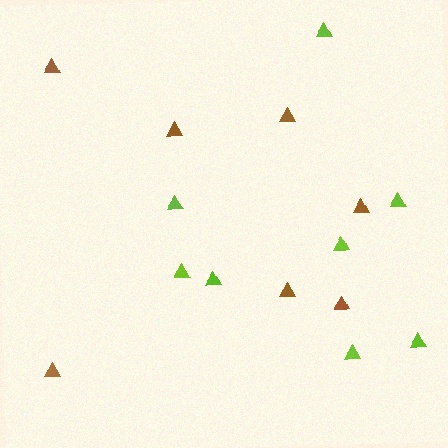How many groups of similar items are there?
There are 2 groups: one group of brown triangles (7) and one group of lime triangles (8).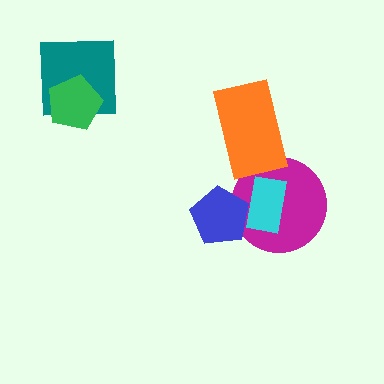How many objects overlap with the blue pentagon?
2 objects overlap with the blue pentagon.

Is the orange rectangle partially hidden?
No, no other shape covers it.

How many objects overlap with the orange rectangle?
1 object overlaps with the orange rectangle.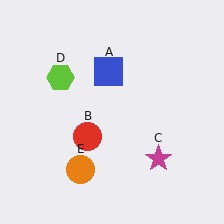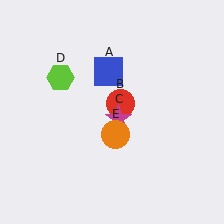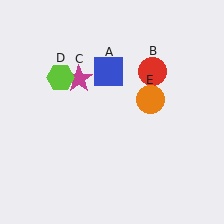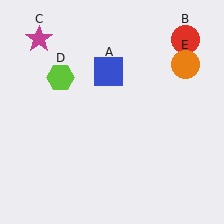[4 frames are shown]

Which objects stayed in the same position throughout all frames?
Blue square (object A) and lime hexagon (object D) remained stationary.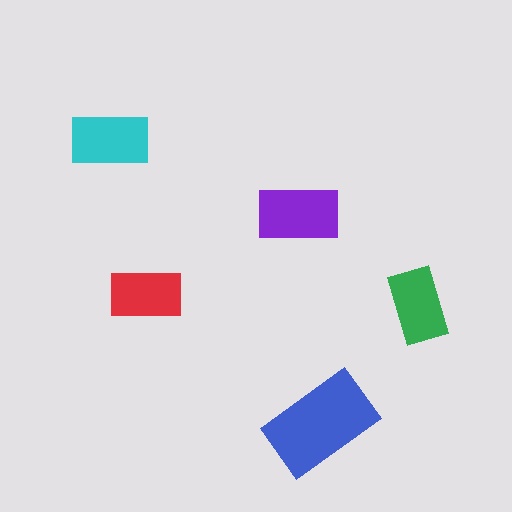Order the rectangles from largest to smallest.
the blue one, the purple one, the cyan one, the green one, the red one.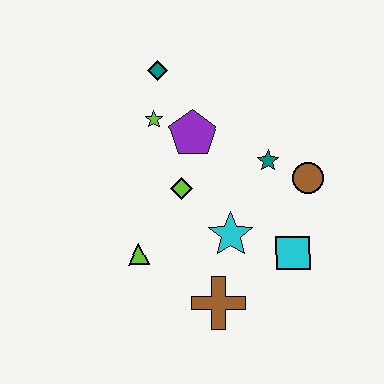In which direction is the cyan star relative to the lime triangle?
The cyan star is to the right of the lime triangle.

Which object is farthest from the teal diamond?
The brown cross is farthest from the teal diamond.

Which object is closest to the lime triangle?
The lime diamond is closest to the lime triangle.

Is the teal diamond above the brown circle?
Yes